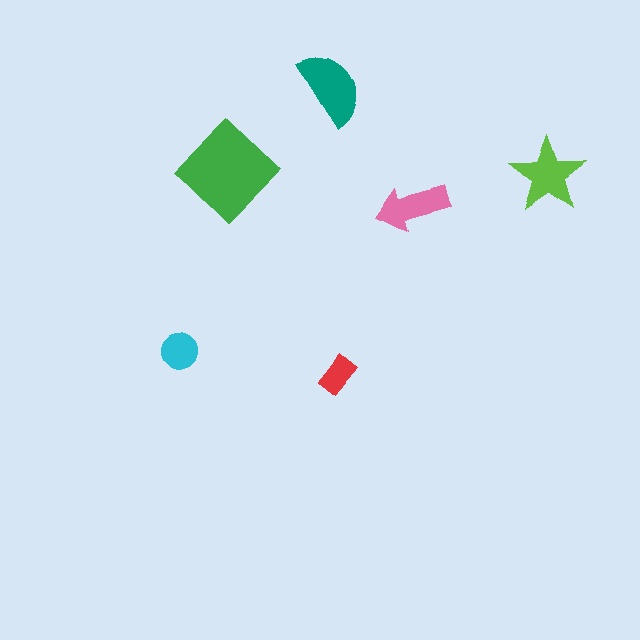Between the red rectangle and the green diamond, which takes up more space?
The green diamond.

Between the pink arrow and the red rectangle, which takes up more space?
The pink arrow.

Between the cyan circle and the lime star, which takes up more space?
The lime star.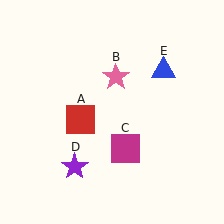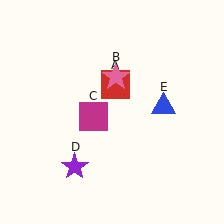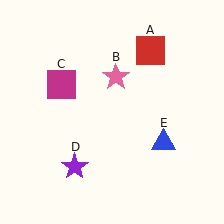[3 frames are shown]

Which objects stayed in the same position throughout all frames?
Pink star (object B) and purple star (object D) remained stationary.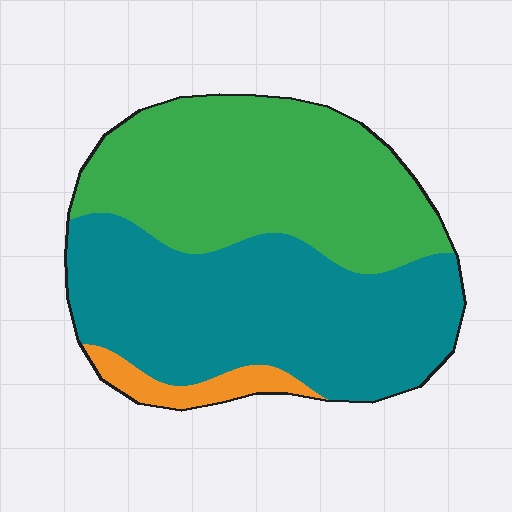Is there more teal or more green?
Teal.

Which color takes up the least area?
Orange, at roughly 5%.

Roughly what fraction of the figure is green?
Green covers 44% of the figure.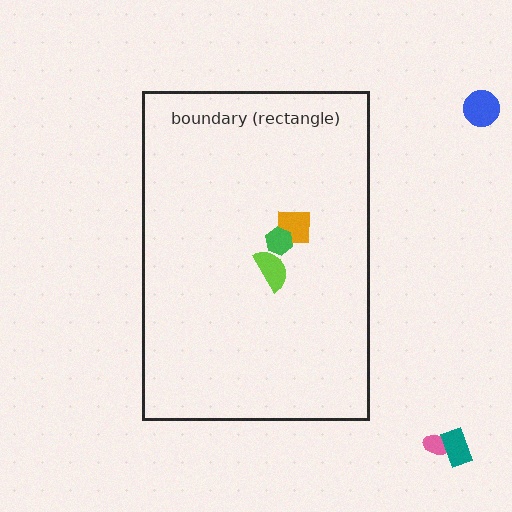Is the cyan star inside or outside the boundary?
Outside.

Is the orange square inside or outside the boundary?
Inside.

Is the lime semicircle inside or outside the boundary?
Inside.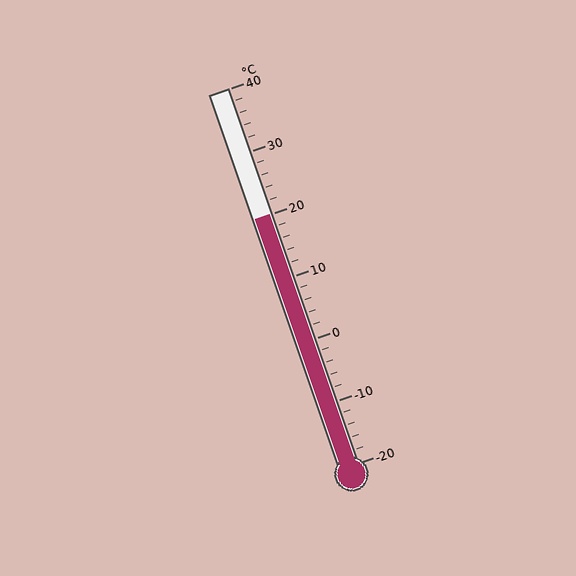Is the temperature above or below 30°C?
The temperature is below 30°C.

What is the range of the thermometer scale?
The thermometer scale ranges from -20°C to 40°C.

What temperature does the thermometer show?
The thermometer shows approximately 20°C.